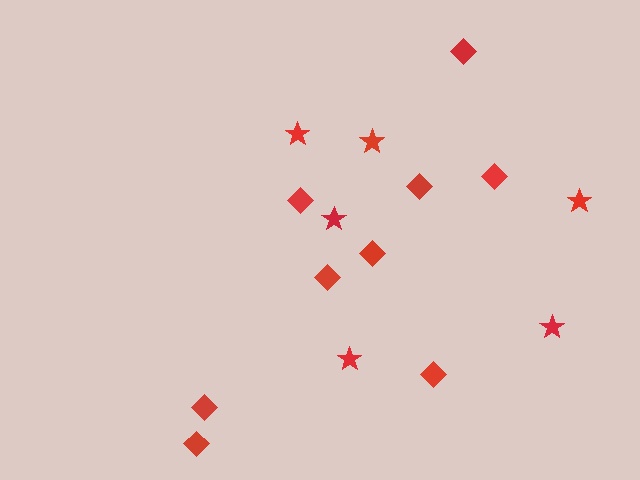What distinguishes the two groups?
There are 2 groups: one group of stars (6) and one group of diamonds (9).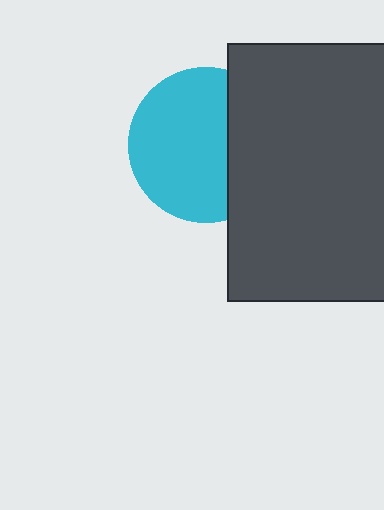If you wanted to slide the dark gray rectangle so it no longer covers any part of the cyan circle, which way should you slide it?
Slide it right — that is the most direct way to separate the two shapes.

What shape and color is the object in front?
The object in front is a dark gray rectangle.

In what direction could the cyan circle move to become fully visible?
The cyan circle could move left. That would shift it out from behind the dark gray rectangle entirely.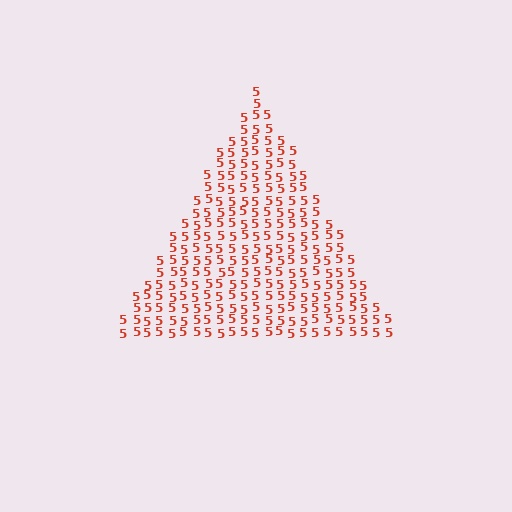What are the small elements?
The small elements are digit 5's.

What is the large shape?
The large shape is a triangle.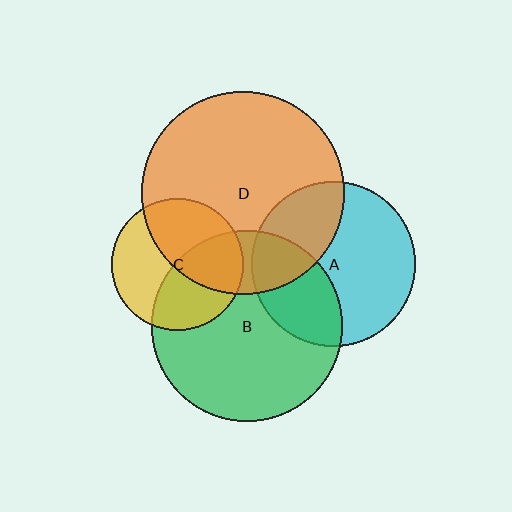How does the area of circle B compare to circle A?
Approximately 1.4 times.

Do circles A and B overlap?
Yes.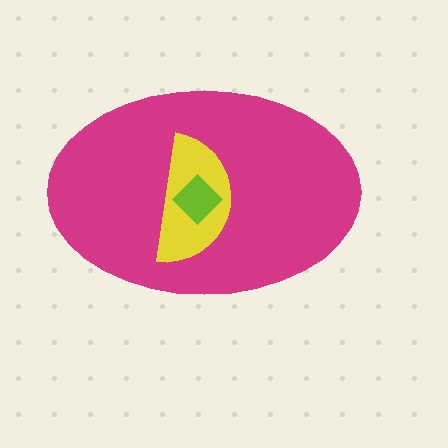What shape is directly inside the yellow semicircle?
The lime diamond.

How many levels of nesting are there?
3.